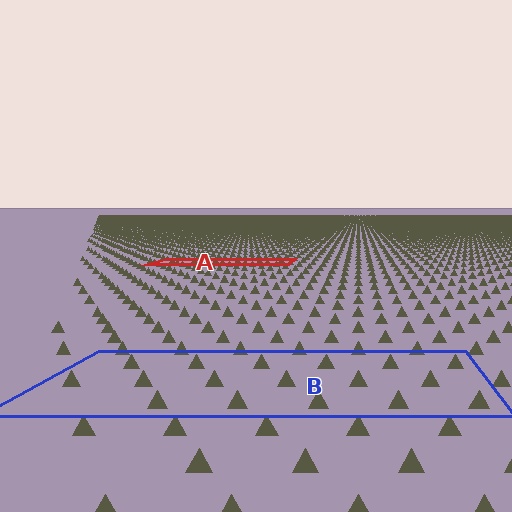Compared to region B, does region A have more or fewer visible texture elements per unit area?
Region A has more texture elements per unit area — they are packed more densely because it is farther away.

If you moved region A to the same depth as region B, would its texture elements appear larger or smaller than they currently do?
They would appear larger. At a closer depth, the same texture elements are projected at a bigger on-screen size.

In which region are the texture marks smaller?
The texture marks are smaller in region A, because it is farther away.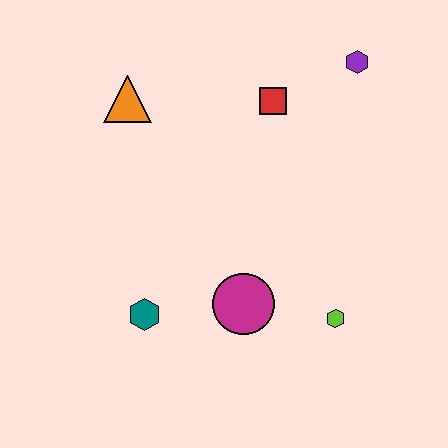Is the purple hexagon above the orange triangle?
Yes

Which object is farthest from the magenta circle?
The purple hexagon is farthest from the magenta circle.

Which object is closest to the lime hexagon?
The magenta circle is closest to the lime hexagon.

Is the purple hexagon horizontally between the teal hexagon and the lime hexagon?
No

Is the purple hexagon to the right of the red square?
Yes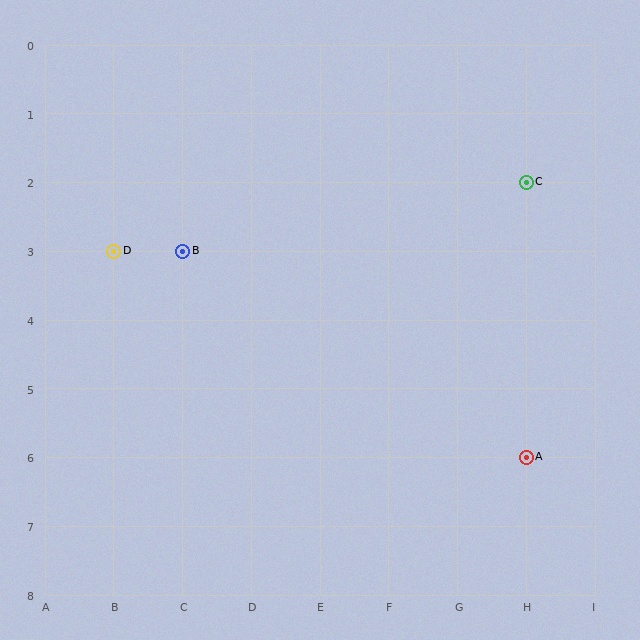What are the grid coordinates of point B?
Point B is at grid coordinates (C, 3).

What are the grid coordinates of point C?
Point C is at grid coordinates (H, 2).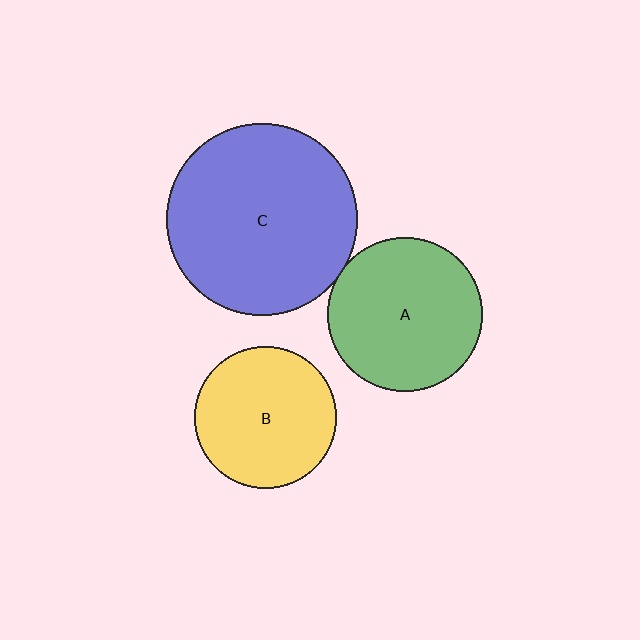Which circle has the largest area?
Circle C (blue).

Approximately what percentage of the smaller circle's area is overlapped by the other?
Approximately 5%.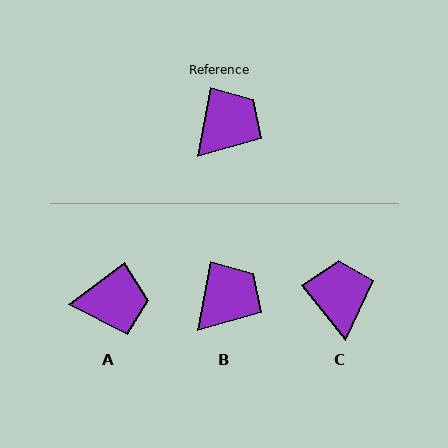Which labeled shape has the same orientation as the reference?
B.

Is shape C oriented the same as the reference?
No, it is off by about 49 degrees.